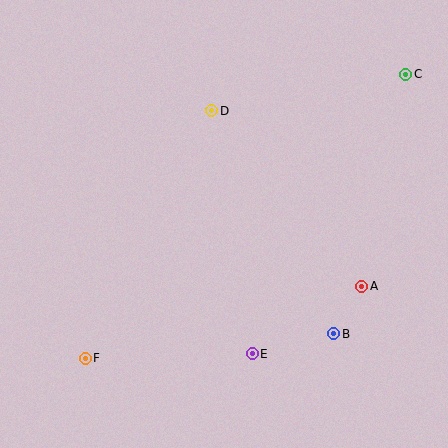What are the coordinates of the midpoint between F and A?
The midpoint between F and A is at (223, 322).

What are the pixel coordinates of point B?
Point B is at (334, 334).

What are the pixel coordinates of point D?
Point D is at (212, 111).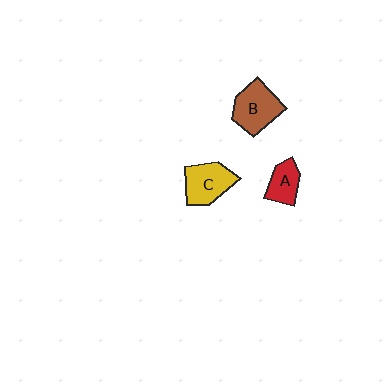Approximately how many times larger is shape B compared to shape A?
Approximately 1.6 times.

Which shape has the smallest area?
Shape A (red).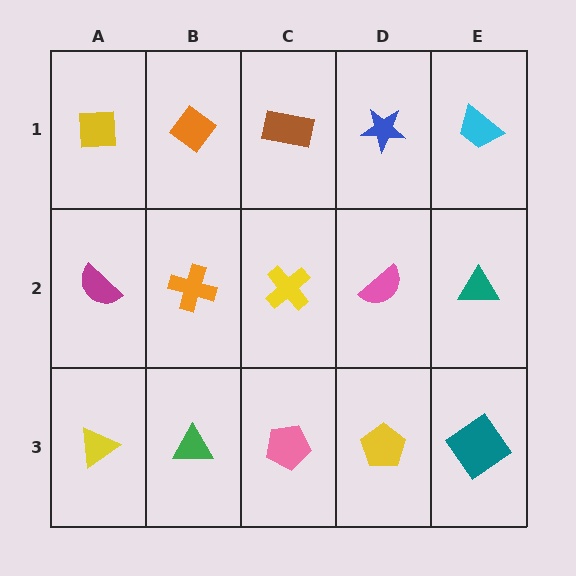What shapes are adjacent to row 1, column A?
A magenta semicircle (row 2, column A), an orange diamond (row 1, column B).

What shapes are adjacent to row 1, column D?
A pink semicircle (row 2, column D), a brown rectangle (row 1, column C), a cyan trapezoid (row 1, column E).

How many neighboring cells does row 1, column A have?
2.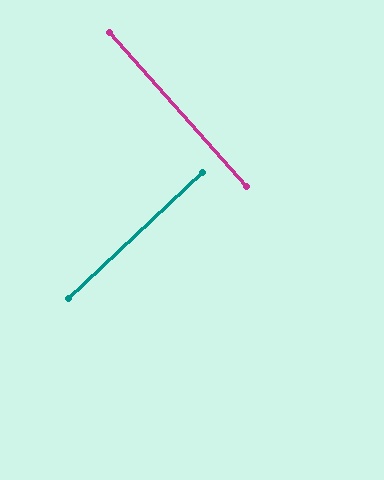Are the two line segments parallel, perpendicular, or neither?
Perpendicular — they meet at approximately 88°.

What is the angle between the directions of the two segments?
Approximately 88 degrees.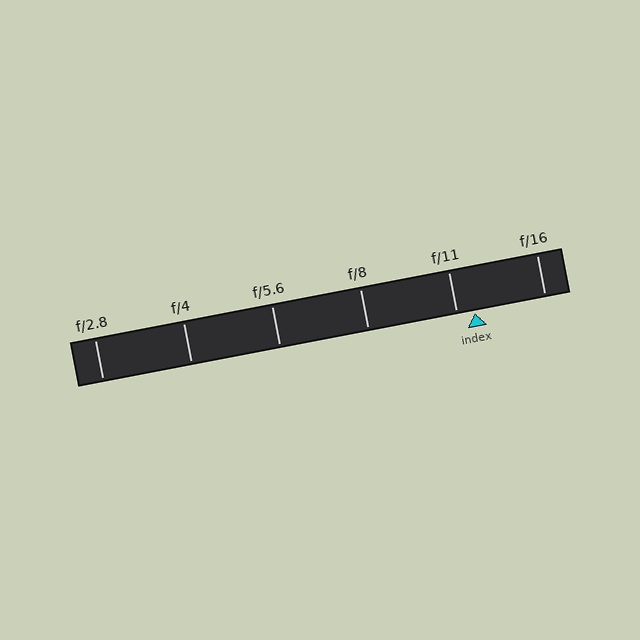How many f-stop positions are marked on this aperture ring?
There are 6 f-stop positions marked.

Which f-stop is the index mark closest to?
The index mark is closest to f/11.